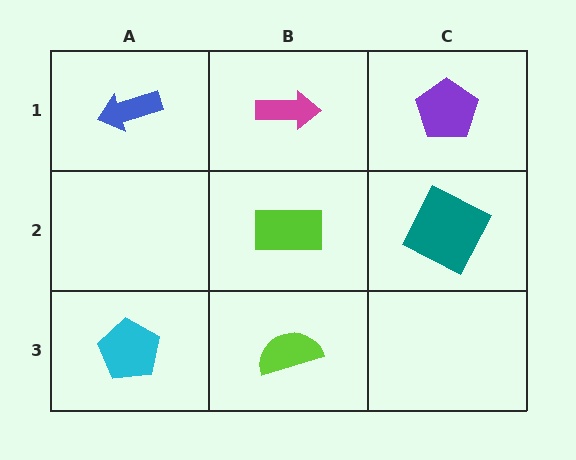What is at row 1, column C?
A purple pentagon.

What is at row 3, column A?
A cyan pentagon.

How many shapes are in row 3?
2 shapes.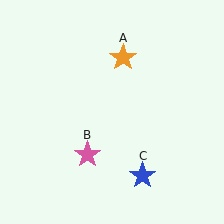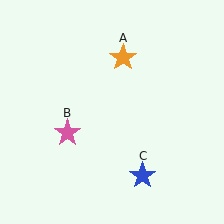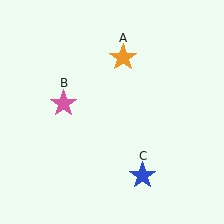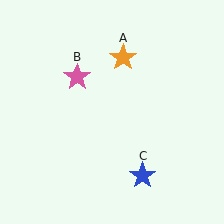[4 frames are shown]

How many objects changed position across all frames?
1 object changed position: pink star (object B).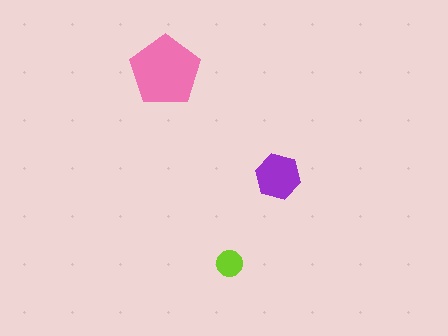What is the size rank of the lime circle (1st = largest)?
3rd.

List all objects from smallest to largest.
The lime circle, the purple hexagon, the pink pentagon.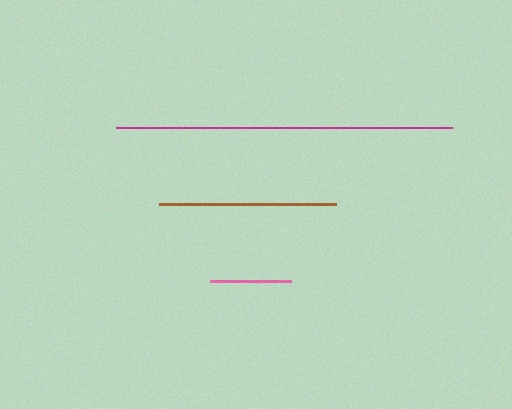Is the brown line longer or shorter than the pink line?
The brown line is longer than the pink line.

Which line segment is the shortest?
The pink line is the shortest at approximately 80 pixels.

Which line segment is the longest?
The magenta line is the longest at approximately 336 pixels.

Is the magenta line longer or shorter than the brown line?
The magenta line is longer than the brown line.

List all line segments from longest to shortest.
From longest to shortest: magenta, brown, pink.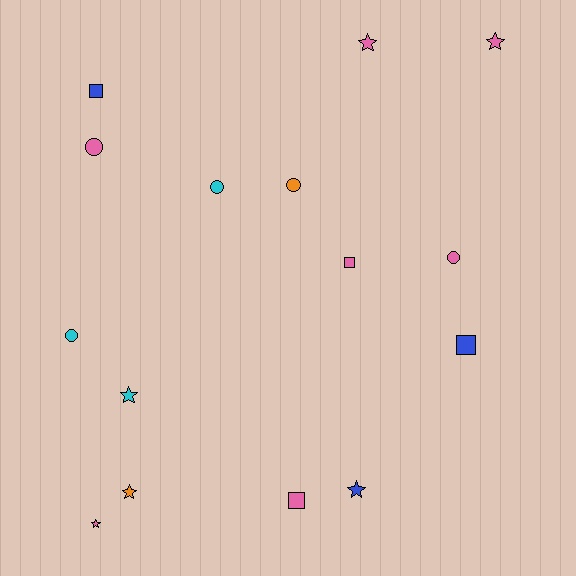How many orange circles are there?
There is 1 orange circle.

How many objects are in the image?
There are 15 objects.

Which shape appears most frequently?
Star, with 6 objects.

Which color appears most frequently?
Pink, with 7 objects.